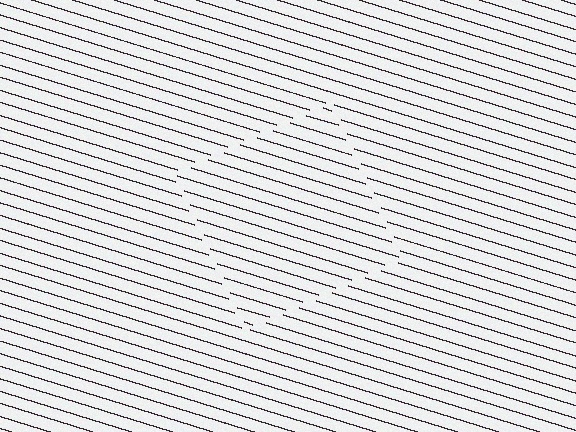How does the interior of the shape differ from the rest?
The interior of the shape contains the same grating, shifted by half a period — the contour is defined by the phase discontinuity where line-ends from the inner and outer gratings abut.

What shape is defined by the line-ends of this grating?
An illusory square. The interior of the shape contains the same grating, shifted by half a period — the contour is defined by the phase discontinuity where line-ends from the inner and outer gratings abut.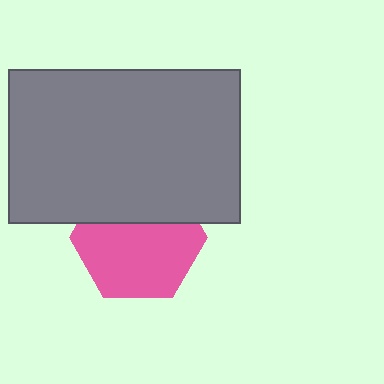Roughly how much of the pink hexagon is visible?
About half of it is visible (roughly 65%).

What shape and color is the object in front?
The object in front is a gray rectangle.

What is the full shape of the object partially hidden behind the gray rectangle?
The partially hidden object is a pink hexagon.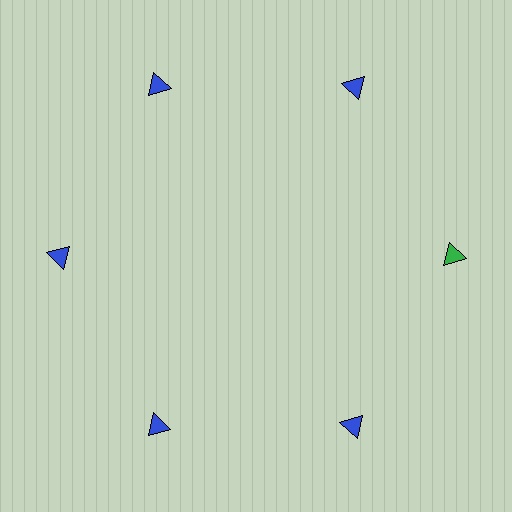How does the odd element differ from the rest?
It has a different color: green instead of blue.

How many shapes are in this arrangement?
There are 6 shapes arranged in a ring pattern.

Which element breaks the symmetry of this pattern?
The green triangle at roughly the 3 o'clock position breaks the symmetry. All other shapes are blue triangles.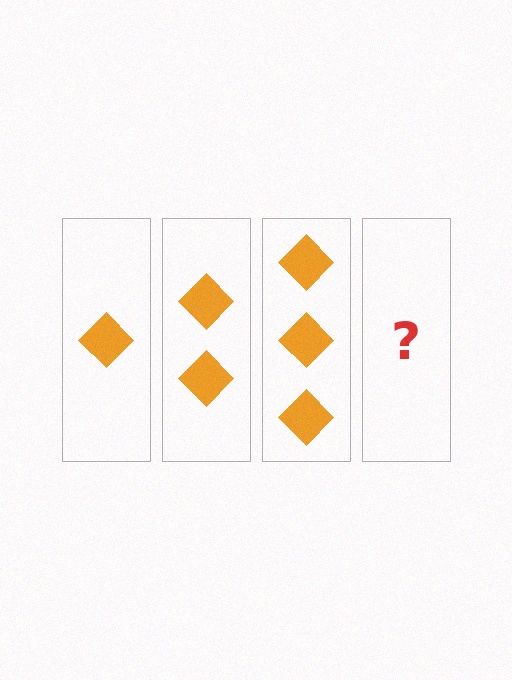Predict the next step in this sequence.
The next step is 4 diamonds.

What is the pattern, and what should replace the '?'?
The pattern is that each step adds one more diamond. The '?' should be 4 diamonds.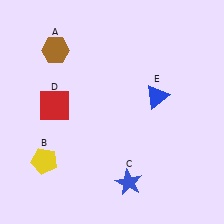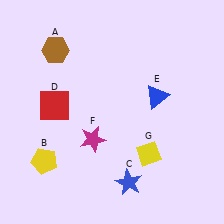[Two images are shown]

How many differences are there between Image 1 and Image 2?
There are 2 differences between the two images.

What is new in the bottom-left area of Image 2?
A magenta star (F) was added in the bottom-left area of Image 2.